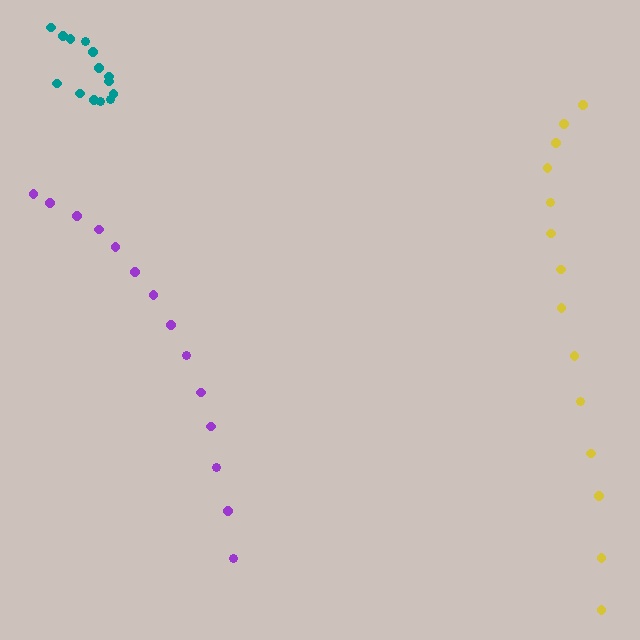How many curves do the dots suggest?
There are 3 distinct paths.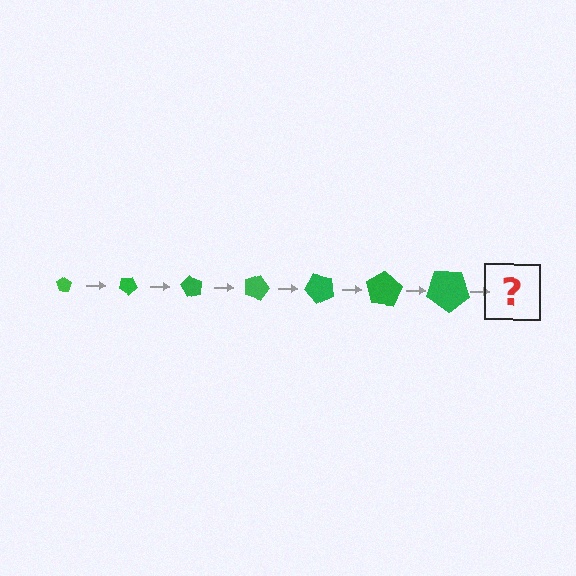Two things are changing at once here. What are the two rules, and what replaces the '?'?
The two rules are that the pentagon grows larger each step and it rotates 30 degrees each step. The '?' should be a pentagon, larger than the previous one and rotated 210 degrees from the start.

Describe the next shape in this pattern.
It should be a pentagon, larger than the previous one and rotated 210 degrees from the start.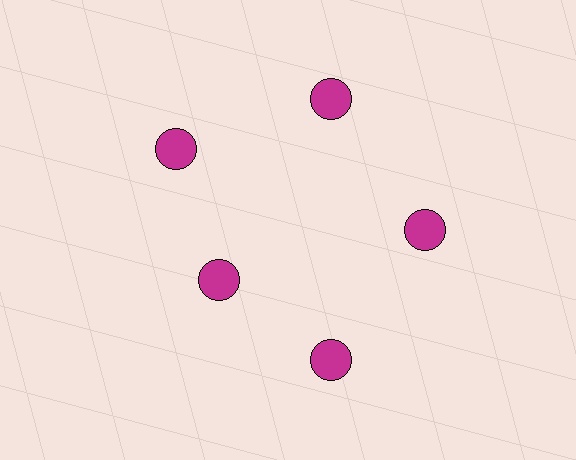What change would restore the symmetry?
The symmetry would be restored by moving it outward, back onto the ring so that all 5 circles sit at equal angles and equal distance from the center.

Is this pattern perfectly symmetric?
No. The 5 magenta circles are arranged in a ring, but one element near the 8 o'clock position is pulled inward toward the center, breaking the 5-fold rotational symmetry.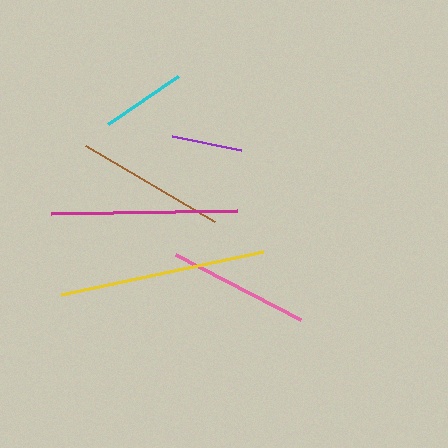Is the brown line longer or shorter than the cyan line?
The brown line is longer than the cyan line.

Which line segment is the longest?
The yellow line is the longest at approximately 207 pixels.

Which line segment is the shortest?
The purple line is the shortest at approximately 71 pixels.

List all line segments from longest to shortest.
From longest to shortest: yellow, magenta, brown, pink, cyan, purple.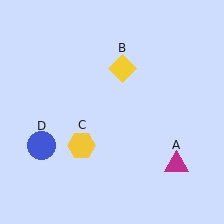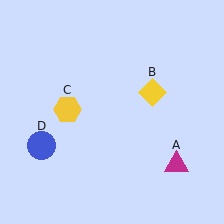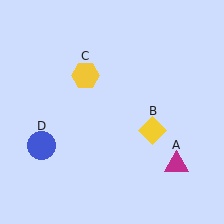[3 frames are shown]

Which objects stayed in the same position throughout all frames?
Magenta triangle (object A) and blue circle (object D) remained stationary.